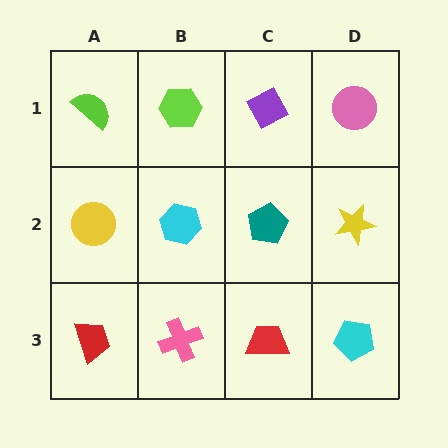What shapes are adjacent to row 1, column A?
A yellow circle (row 2, column A), a lime hexagon (row 1, column B).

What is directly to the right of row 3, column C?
A cyan pentagon.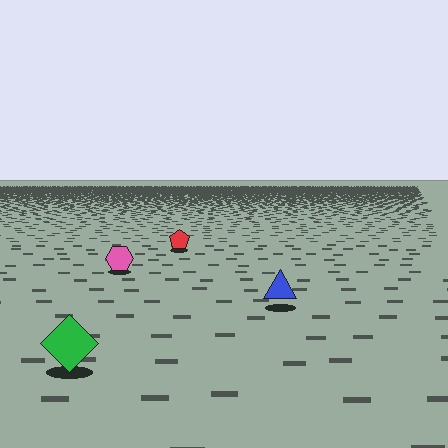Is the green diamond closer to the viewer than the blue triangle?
Yes. The green diamond is closer — you can tell from the texture gradient: the ground texture is coarser near it.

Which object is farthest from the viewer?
The red pentagon is farthest from the viewer. It appears smaller and the ground texture around it is denser.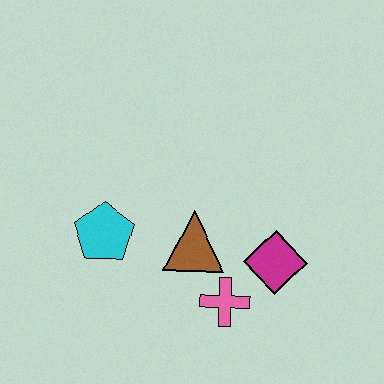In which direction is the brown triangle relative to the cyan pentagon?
The brown triangle is to the right of the cyan pentagon.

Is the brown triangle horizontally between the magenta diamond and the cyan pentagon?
Yes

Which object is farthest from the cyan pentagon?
The magenta diamond is farthest from the cyan pentagon.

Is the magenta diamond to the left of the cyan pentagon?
No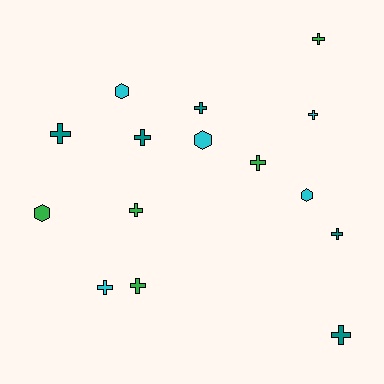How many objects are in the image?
There are 15 objects.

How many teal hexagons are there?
There are no teal hexagons.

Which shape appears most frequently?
Cross, with 11 objects.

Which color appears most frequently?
Green, with 5 objects.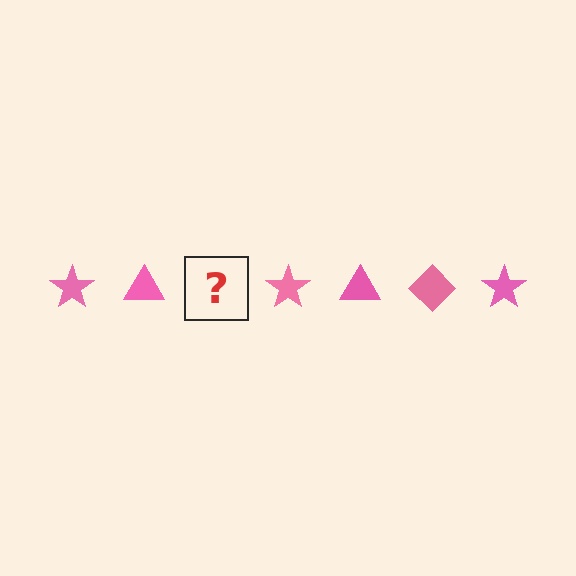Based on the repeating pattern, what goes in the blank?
The blank should be a pink diamond.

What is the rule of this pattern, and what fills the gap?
The rule is that the pattern cycles through star, triangle, diamond shapes in pink. The gap should be filled with a pink diamond.